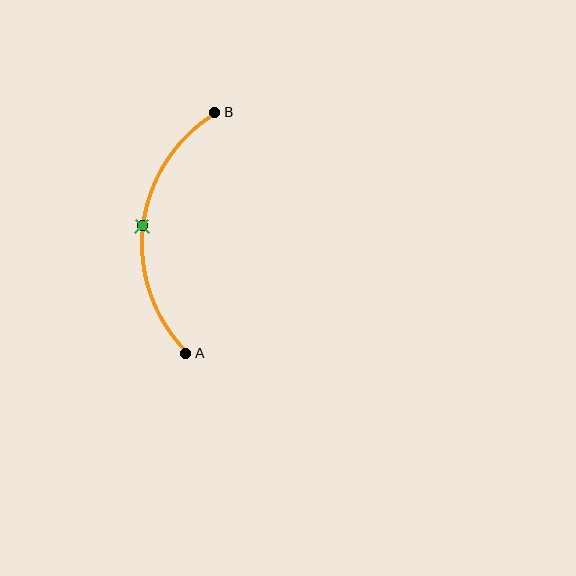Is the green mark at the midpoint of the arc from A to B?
Yes. The green mark lies on the arc at equal arc-length from both A and B — it is the arc midpoint.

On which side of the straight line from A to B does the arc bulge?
The arc bulges to the left of the straight line connecting A and B.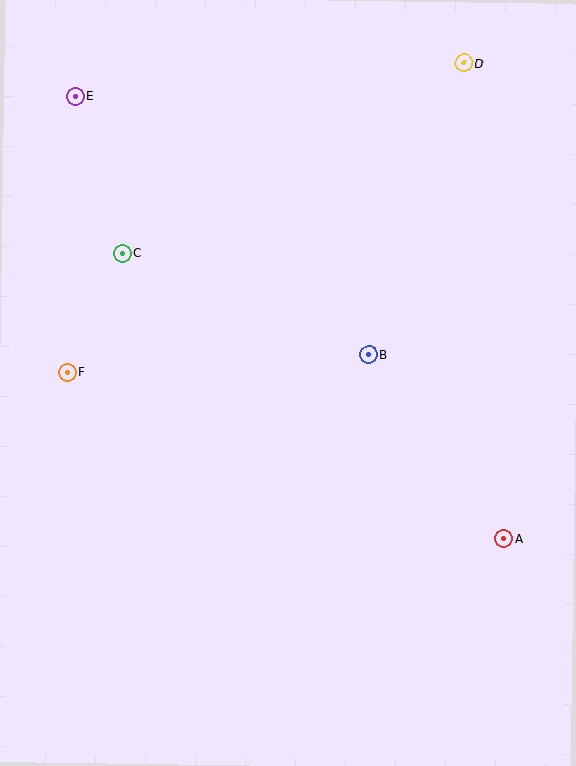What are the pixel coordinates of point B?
Point B is at (369, 355).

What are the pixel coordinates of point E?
Point E is at (75, 96).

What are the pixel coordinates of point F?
Point F is at (67, 372).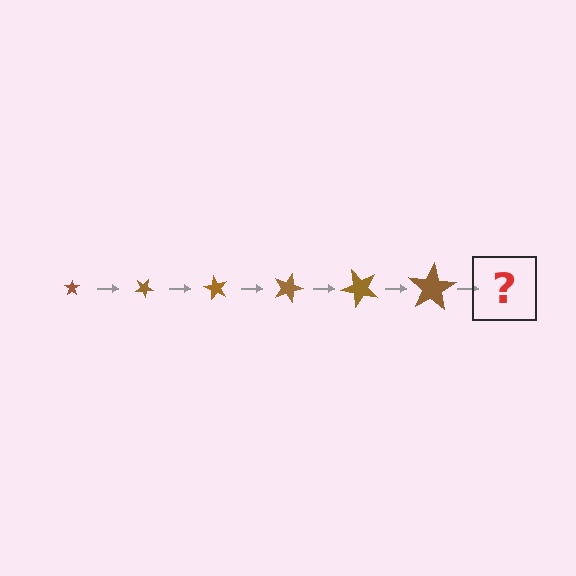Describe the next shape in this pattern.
It should be a star, larger than the previous one and rotated 180 degrees from the start.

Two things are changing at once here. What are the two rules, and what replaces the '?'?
The two rules are that the star grows larger each step and it rotates 30 degrees each step. The '?' should be a star, larger than the previous one and rotated 180 degrees from the start.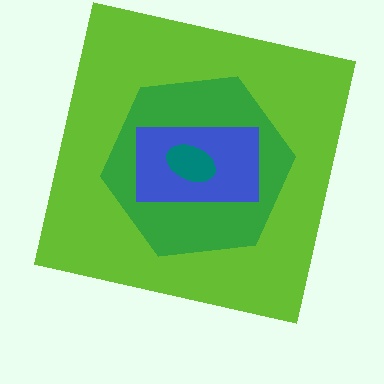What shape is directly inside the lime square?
The green hexagon.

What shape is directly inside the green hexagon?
The blue rectangle.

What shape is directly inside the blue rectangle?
The teal ellipse.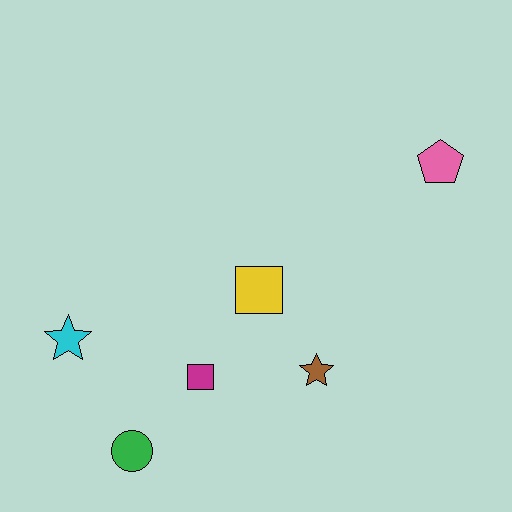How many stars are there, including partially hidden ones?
There are 2 stars.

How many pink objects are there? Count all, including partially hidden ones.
There is 1 pink object.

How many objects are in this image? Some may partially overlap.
There are 6 objects.